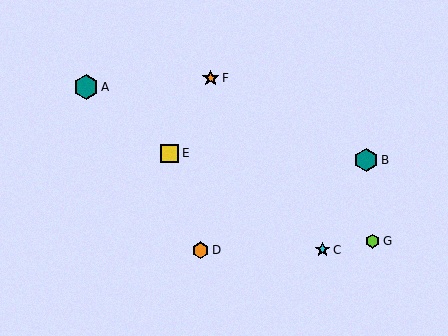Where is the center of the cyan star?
The center of the cyan star is at (323, 250).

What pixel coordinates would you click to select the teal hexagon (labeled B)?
Click at (366, 160) to select the teal hexagon B.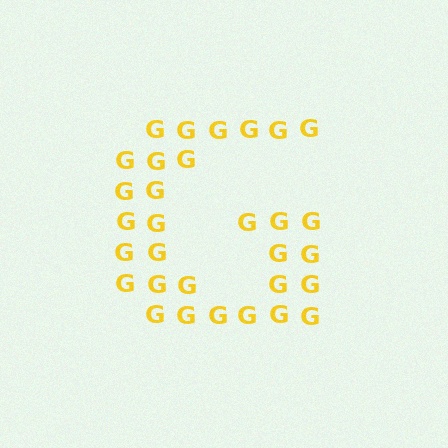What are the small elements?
The small elements are letter G's.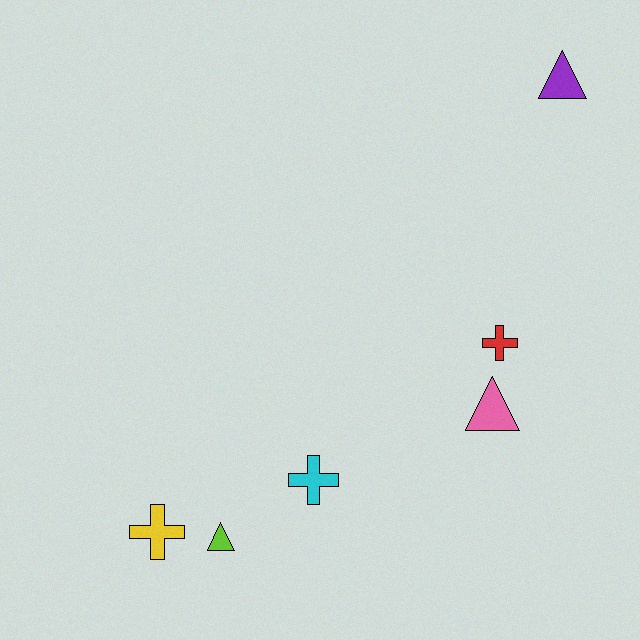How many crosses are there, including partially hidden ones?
There are 3 crosses.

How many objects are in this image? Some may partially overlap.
There are 6 objects.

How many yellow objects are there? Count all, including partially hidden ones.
There is 1 yellow object.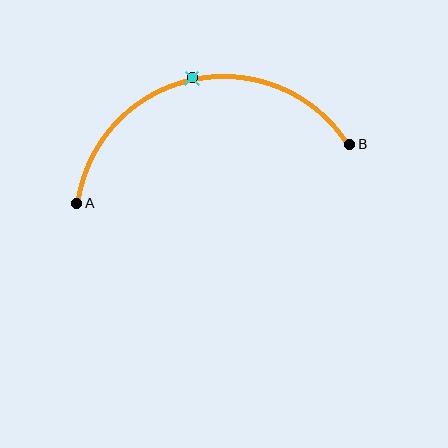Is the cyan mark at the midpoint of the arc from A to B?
Yes. The cyan mark lies on the arc at equal arc-length from both A and B — it is the arc midpoint.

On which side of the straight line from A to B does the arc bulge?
The arc bulges above the straight line connecting A and B.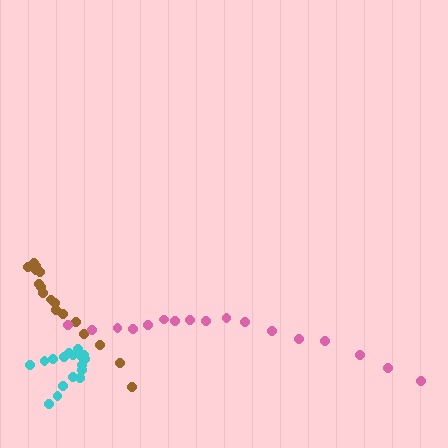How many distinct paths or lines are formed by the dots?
There are 3 distinct paths.